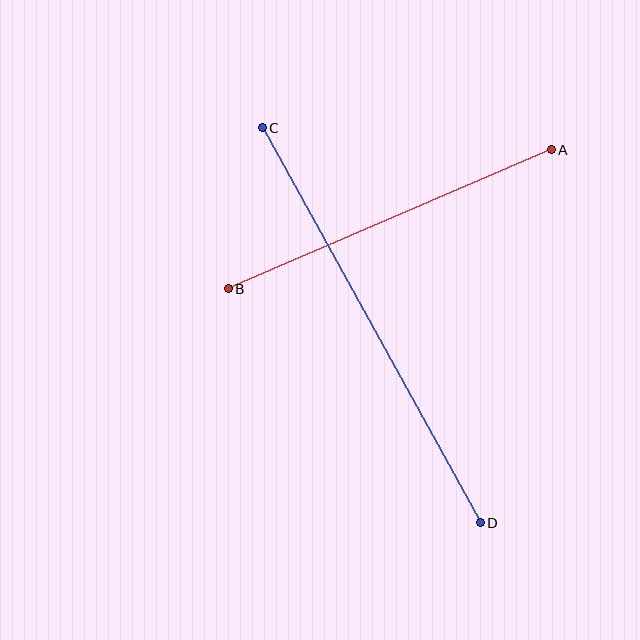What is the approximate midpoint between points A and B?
The midpoint is at approximately (390, 219) pixels.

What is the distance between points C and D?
The distance is approximately 451 pixels.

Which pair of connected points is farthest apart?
Points C and D are farthest apart.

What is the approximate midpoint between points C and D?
The midpoint is at approximately (371, 325) pixels.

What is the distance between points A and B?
The distance is approximately 352 pixels.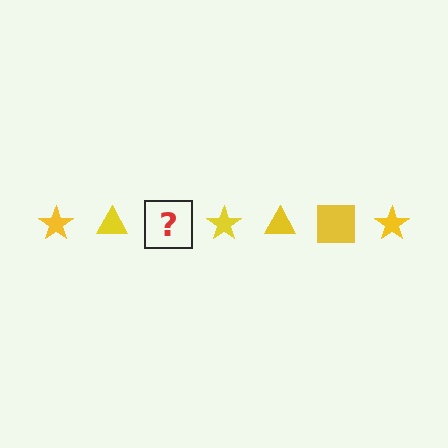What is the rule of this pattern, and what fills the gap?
The rule is that the pattern cycles through star, triangle, square shapes in yellow. The gap should be filled with a yellow square.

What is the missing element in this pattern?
The missing element is a yellow square.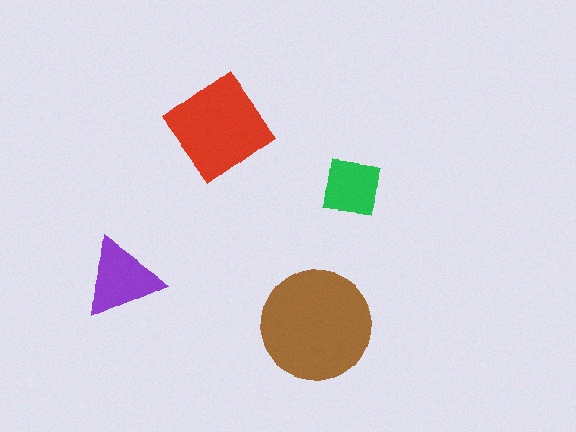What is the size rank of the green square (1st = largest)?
4th.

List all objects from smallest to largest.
The green square, the purple triangle, the red diamond, the brown circle.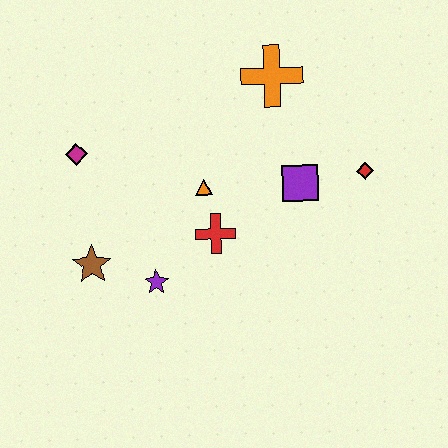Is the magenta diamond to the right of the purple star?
No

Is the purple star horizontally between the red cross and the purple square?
No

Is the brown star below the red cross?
Yes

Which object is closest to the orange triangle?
The red cross is closest to the orange triangle.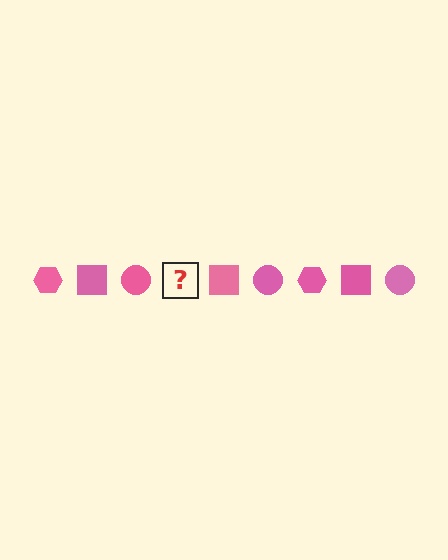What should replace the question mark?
The question mark should be replaced with a pink hexagon.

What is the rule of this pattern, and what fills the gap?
The rule is that the pattern cycles through hexagon, square, circle shapes in pink. The gap should be filled with a pink hexagon.